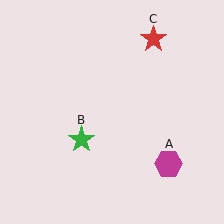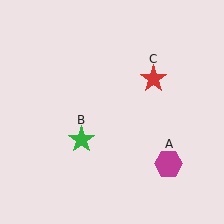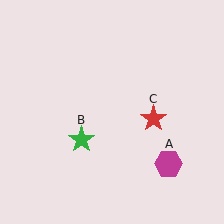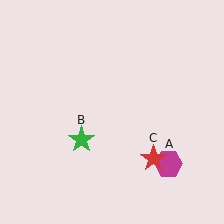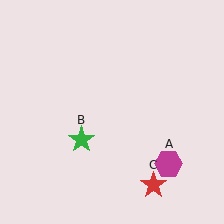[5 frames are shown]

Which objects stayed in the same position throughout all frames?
Magenta hexagon (object A) and green star (object B) remained stationary.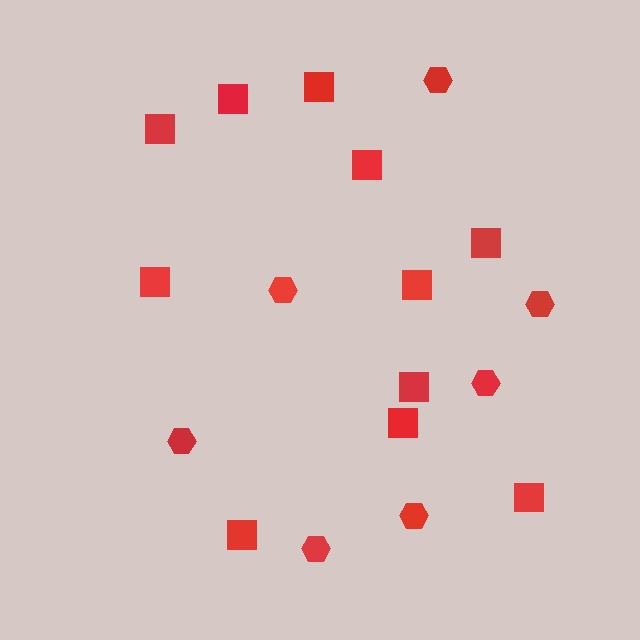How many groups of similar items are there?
There are 2 groups: one group of hexagons (7) and one group of squares (11).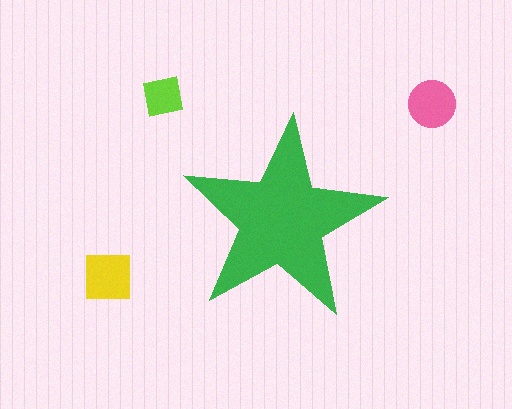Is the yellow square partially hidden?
No, the yellow square is fully visible.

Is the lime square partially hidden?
No, the lime square is fully visible.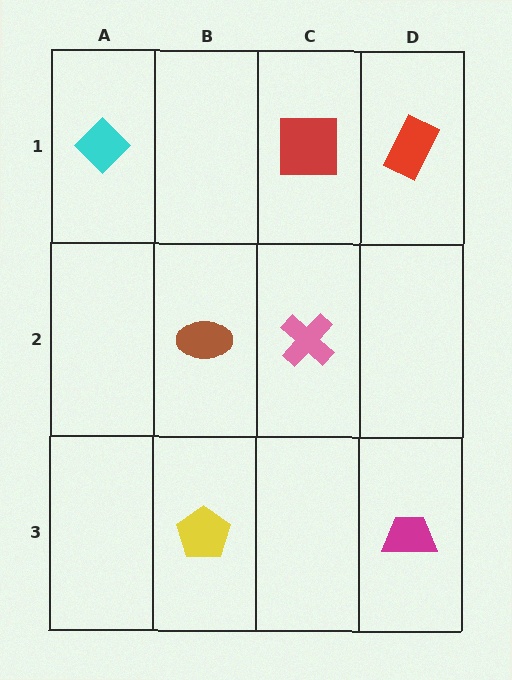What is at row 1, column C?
A red square.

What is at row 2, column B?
A brown ellipse.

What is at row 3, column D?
A magenta trapezoid.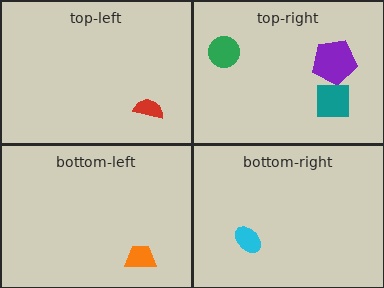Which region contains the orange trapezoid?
The bottom-left region.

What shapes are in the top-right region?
The purple pentagon, the teal square, the green circle.